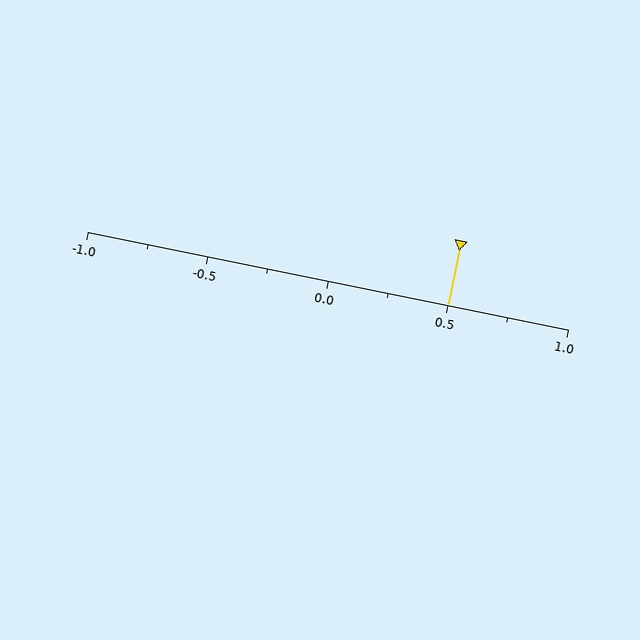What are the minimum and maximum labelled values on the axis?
The axis runs from -1.0 to 1.0.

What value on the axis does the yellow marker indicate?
The marker indicates approximately 0.5.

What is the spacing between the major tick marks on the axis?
The major ticks are spaced 0.5 apart.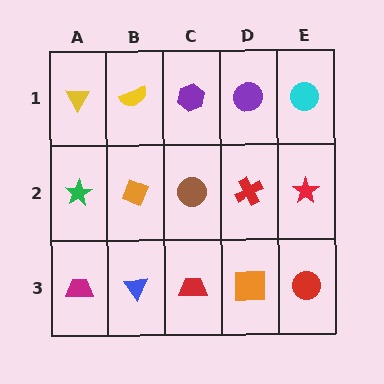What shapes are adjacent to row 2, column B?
A yellow semicircle (row 1, column B), a blue triangle (row 3, column B), a green star (row 2, column A), a brown circle (row 2, column C).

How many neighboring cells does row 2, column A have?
3.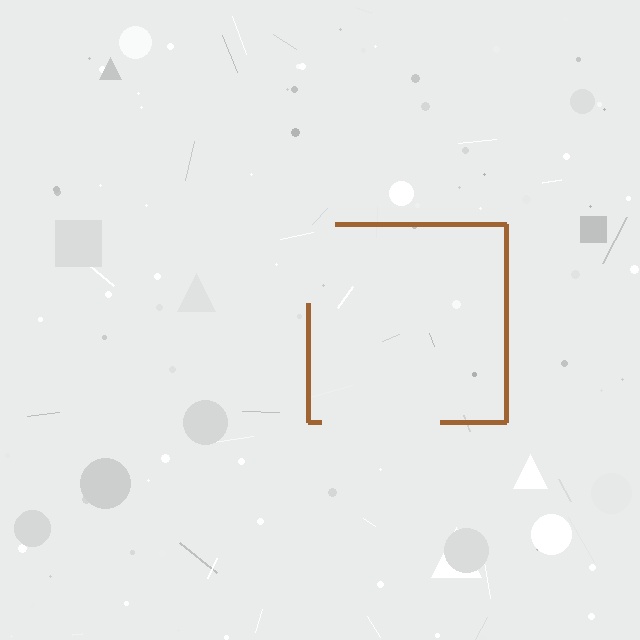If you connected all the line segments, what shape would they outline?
They would outline a square.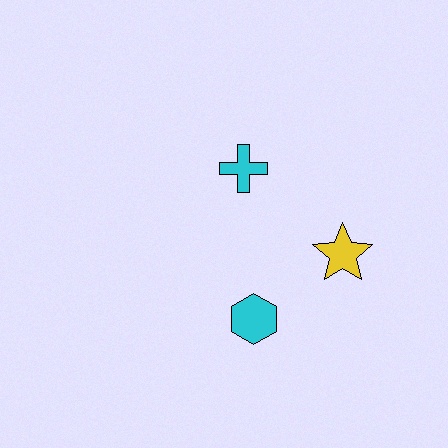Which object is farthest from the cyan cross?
The cyan hexagon is farthest from the cyan cross.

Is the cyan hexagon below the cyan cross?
Yes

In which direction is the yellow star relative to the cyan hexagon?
The yellow star is to the right of the cyan hexagon.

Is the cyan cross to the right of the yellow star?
No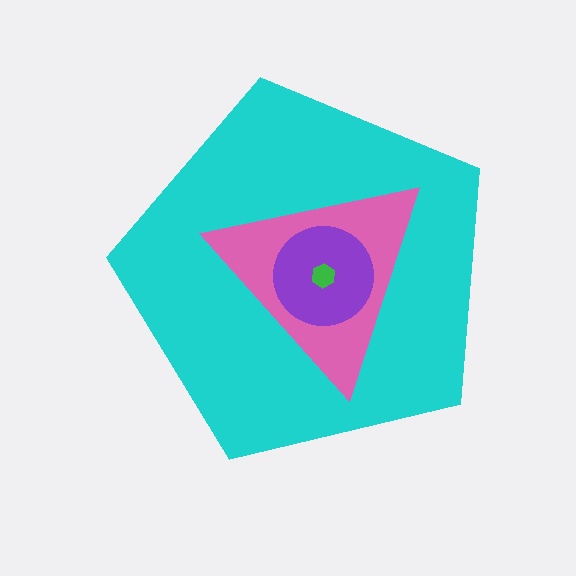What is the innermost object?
The green hexagon.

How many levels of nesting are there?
4.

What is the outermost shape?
The cyan pentagon.